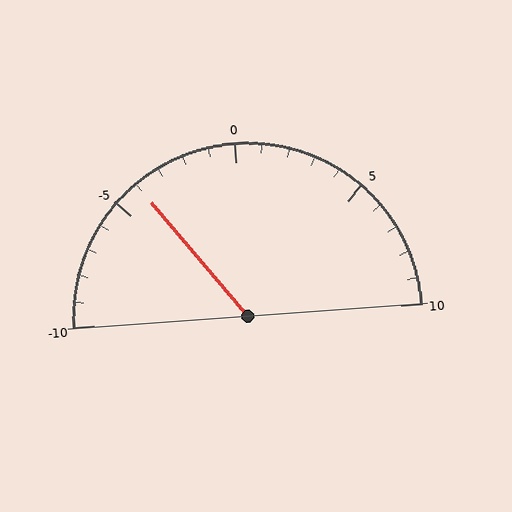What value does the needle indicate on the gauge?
The needle indicates approximately -4.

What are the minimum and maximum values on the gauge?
The gauge ranges from -10 to 10.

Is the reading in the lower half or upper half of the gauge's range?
The reading is in the lower half of the range (-10 to 10).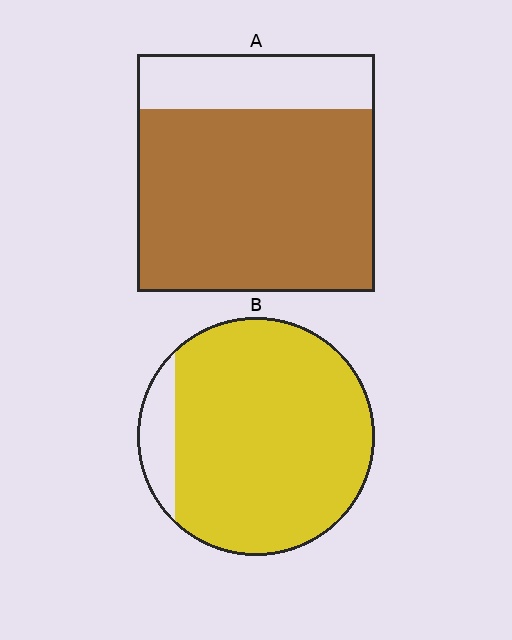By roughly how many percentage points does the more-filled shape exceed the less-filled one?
By roughly 15 percentage points (B over A).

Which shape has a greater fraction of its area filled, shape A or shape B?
Shape B.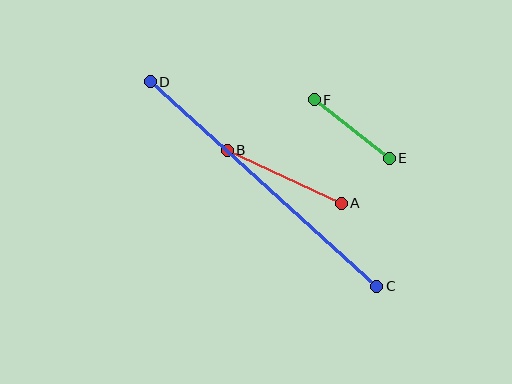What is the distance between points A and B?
The distance is approximately 126 pixels.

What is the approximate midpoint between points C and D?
The midpoint is at approximately (263, 184) pixels.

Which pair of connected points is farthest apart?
Points C and D are farthest apart.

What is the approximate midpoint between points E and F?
The midpoint is at approximately (352, 129) pixels.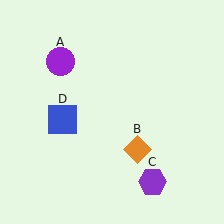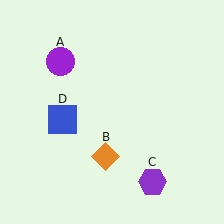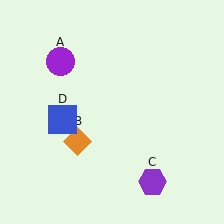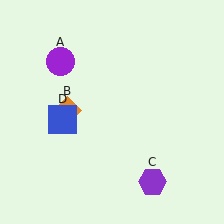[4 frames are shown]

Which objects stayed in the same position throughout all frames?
Purple circle (object A) and purple hexagon (object C) and blue square (object D) remained stationary.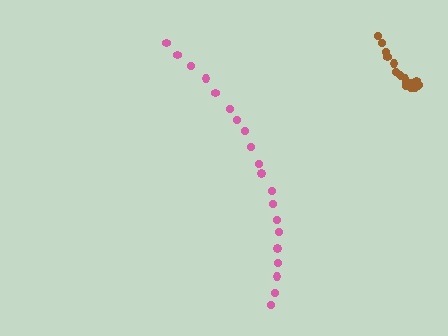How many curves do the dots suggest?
There are 2 distinct paths.